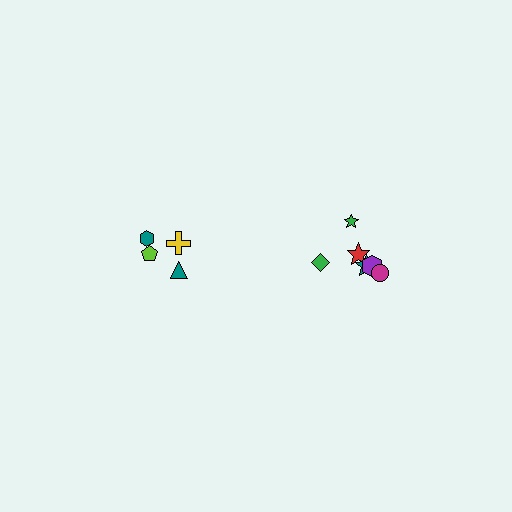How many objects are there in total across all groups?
There are 10 objects.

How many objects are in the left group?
There are 4 objects.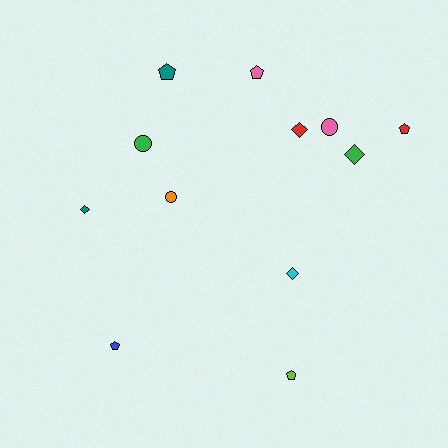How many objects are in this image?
There are 12 objects.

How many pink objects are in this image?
There are 2 pink objects.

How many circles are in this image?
There are 3 circles.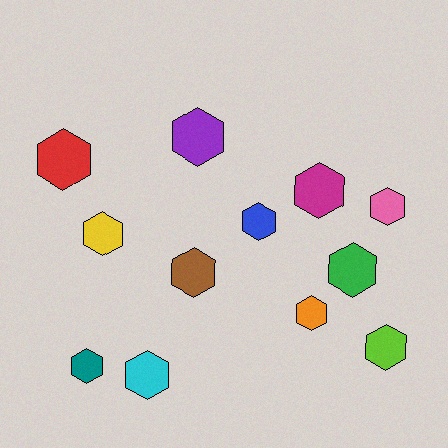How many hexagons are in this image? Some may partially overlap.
There are 12 hexagons.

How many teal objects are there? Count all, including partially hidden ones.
There is 1 teal object.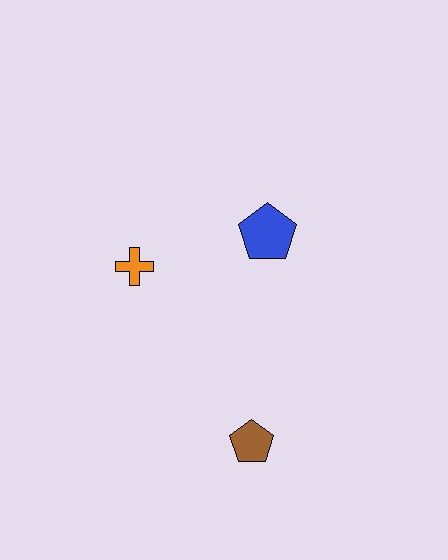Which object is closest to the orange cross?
The blue pentagon is closest to the orange cross.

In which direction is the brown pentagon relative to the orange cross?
The brown pentagon is below the orange cross.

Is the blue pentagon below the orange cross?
No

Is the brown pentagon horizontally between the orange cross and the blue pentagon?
Yes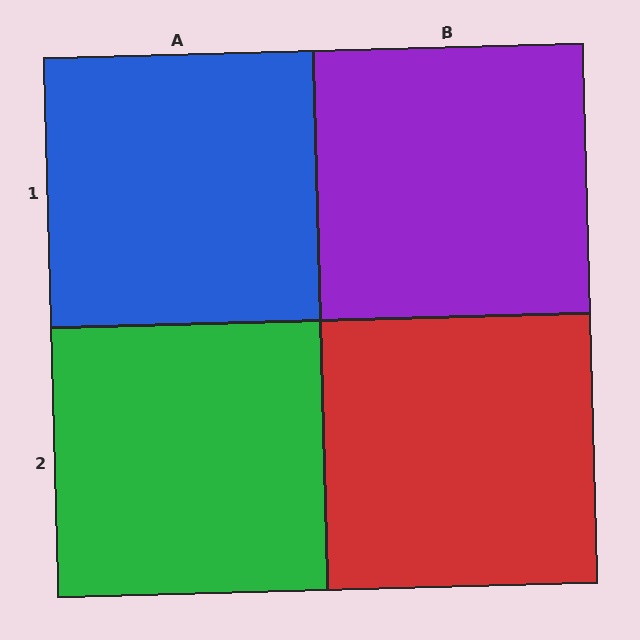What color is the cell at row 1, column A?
Blue.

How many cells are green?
1 cell is green.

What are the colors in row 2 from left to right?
Green, red.